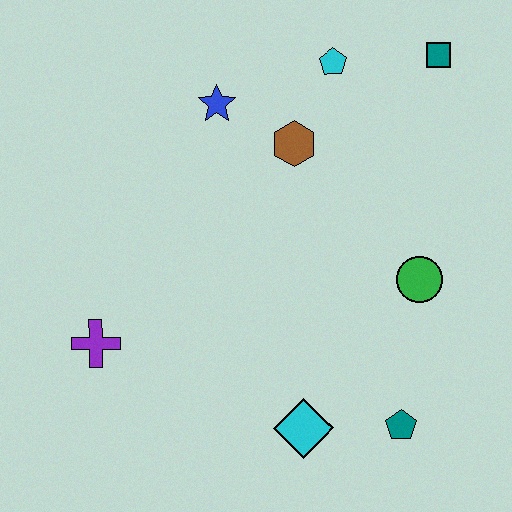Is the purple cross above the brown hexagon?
No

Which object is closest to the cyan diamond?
The teal pentagon is closest to the cyan diamond.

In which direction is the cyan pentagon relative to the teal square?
The cyan pentagon is to the left of the teal square.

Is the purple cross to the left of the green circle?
Yes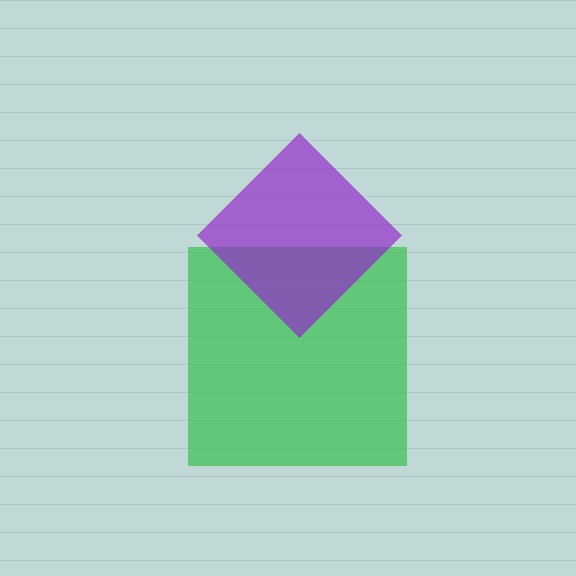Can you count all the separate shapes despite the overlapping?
Yes, there are 2 separate shapes.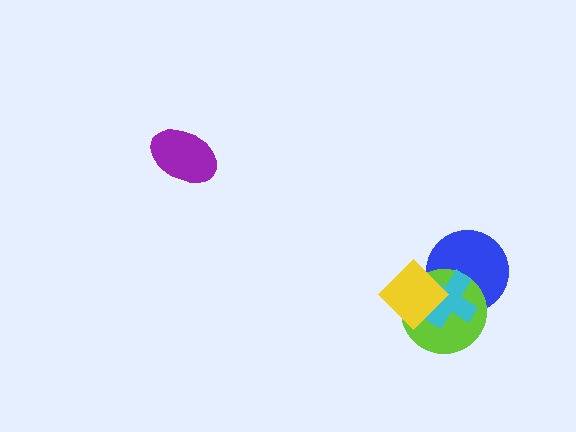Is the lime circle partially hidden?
Yes, it is partially covered by another shape.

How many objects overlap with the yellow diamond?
3 objects overlap with the yellow diamond.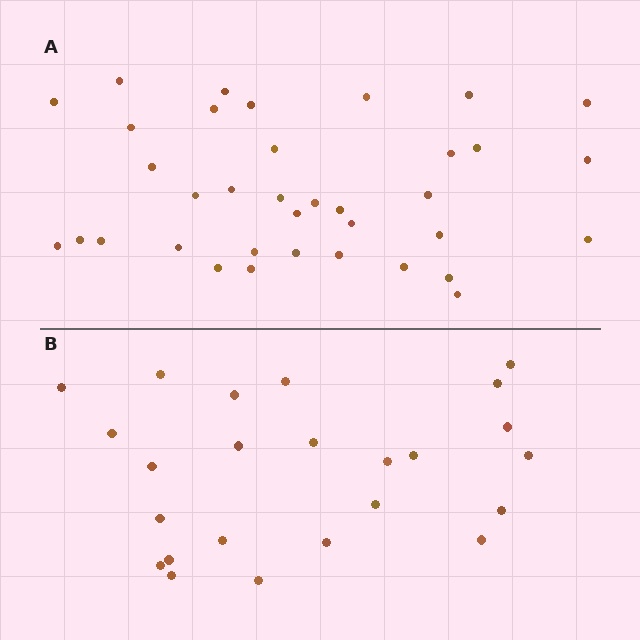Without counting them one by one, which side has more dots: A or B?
Region A (the top region) has more dots.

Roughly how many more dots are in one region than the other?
Region A has roughly 12 or so more dots than region B.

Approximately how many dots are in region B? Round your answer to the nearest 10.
About 20 dots. (The exact count is 24, which rounds to 20.)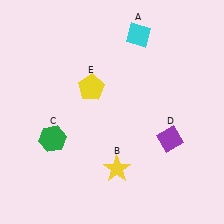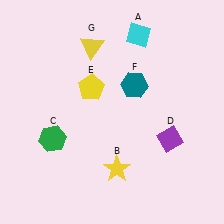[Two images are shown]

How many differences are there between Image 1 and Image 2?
There are 2 differences between the two images.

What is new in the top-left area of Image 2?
A yellow triangle (G) was added in the top-left area of Image 2.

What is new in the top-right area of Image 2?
A teal hexagon (F) was added in the top-right area of Image 2.